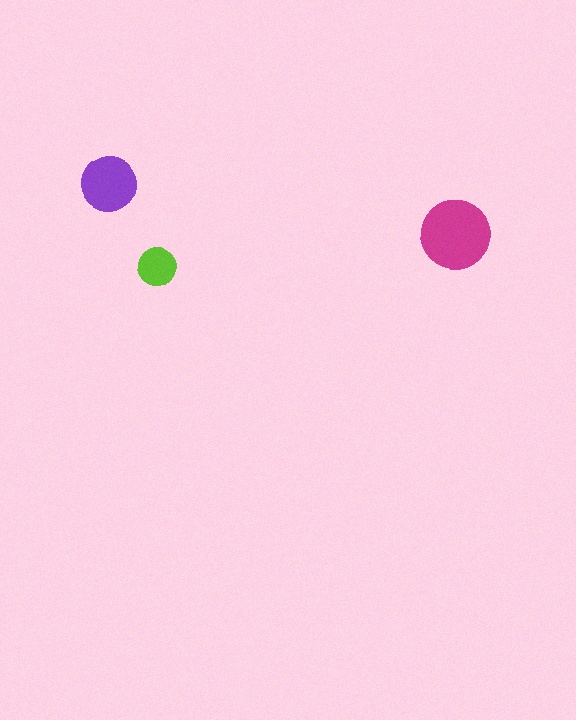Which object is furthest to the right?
The magenta circle is rightmost.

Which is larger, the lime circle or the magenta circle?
The magenta one.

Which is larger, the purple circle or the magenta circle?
The magenta one.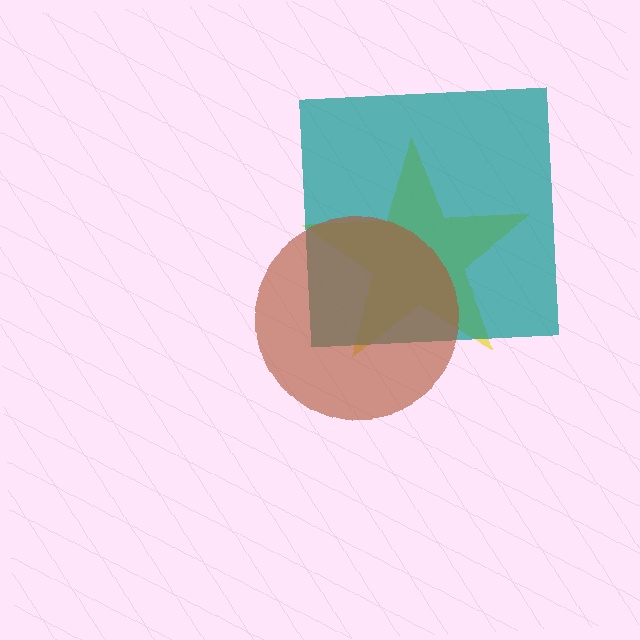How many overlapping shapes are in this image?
There are 3 overlapping shapes in the image.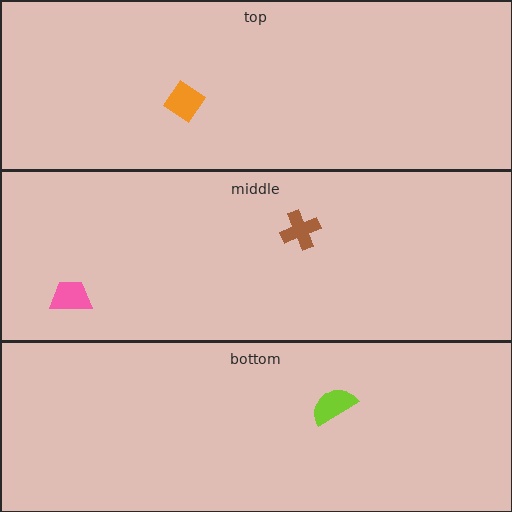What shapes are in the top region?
The orange diamond.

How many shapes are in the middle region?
2.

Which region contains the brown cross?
The middle region.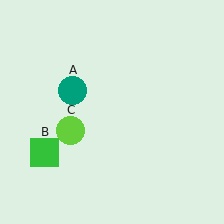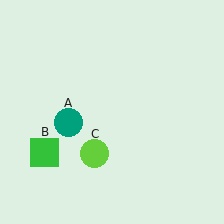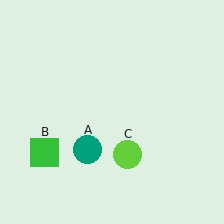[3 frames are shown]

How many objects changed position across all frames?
2 objects changed position: teal circle (object A), lime circle (object C).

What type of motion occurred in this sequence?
The teal circle (object A), lime circle (object C) rotated counterclockwise around the center of the scene.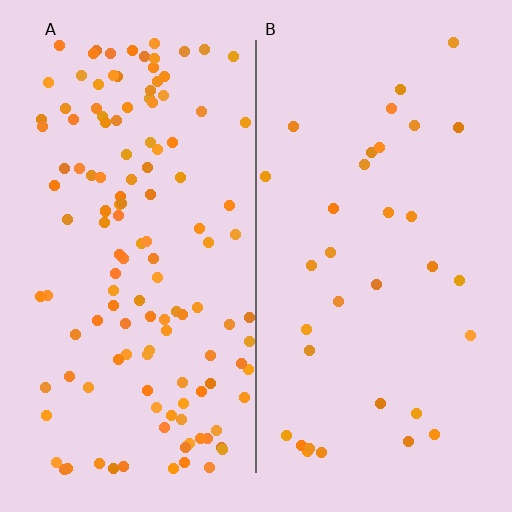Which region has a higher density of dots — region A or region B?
A (the left).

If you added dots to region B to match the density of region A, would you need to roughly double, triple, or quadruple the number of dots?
Approximately quadruple.